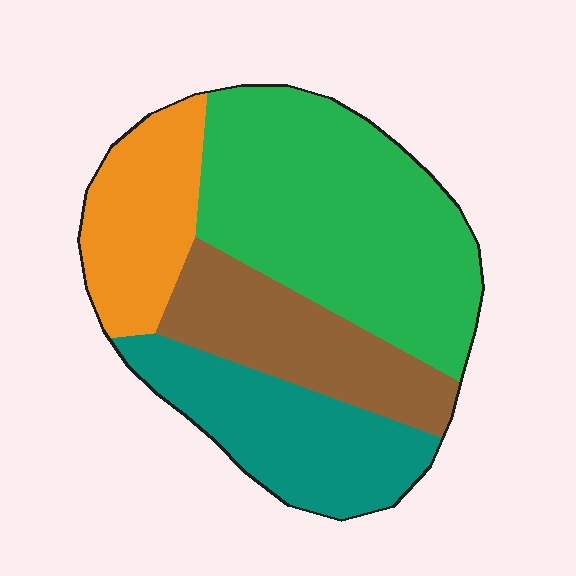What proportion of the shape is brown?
Brown takes up about one fifth (1/5) of the shape.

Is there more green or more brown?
Green.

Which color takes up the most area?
Green, at roughly 40%.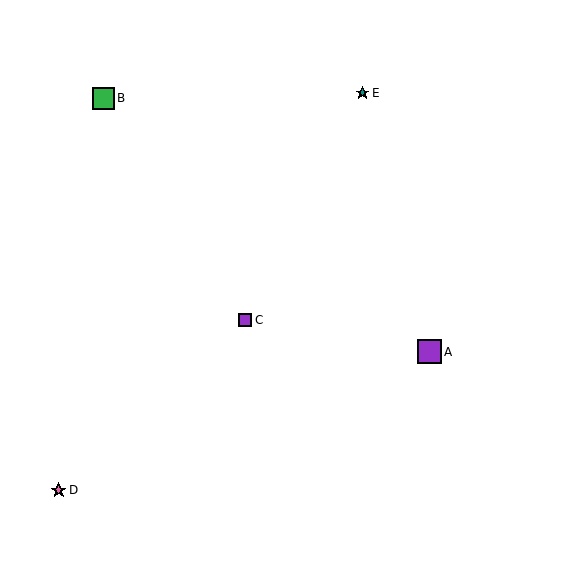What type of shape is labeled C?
Shape C is a purple square.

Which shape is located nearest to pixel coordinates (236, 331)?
The purple square (labeled C) at (245, 320) is nearest to that location.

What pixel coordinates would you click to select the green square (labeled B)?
Click at (103, 98) to select the green square B.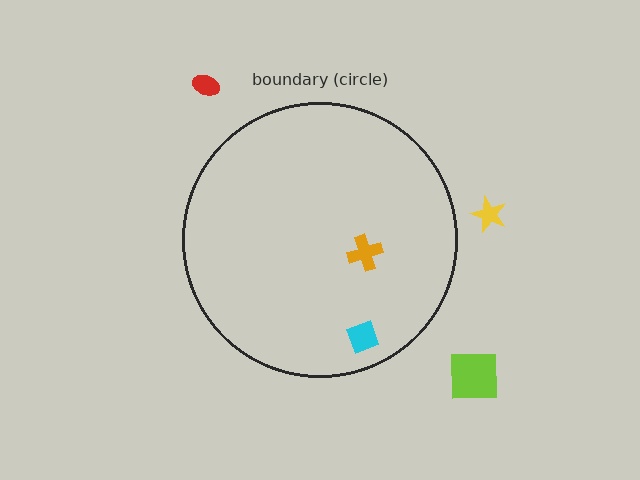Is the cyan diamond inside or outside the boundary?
Inside.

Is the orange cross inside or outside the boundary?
Inside.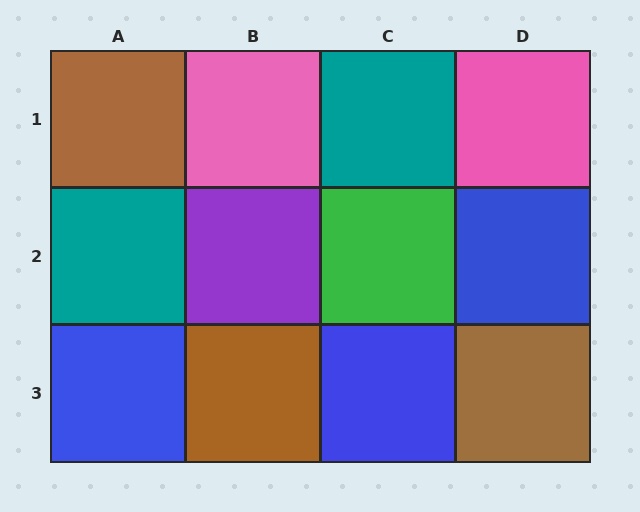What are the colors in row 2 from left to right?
Teal, purple, green, blue.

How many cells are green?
1 cell is green.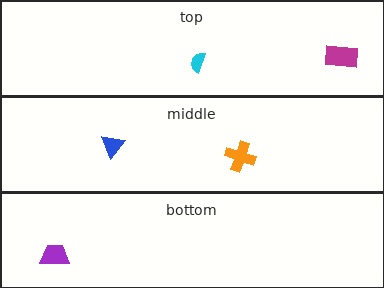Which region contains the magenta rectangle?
The top region.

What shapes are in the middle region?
The orange cross, the blue triangle.